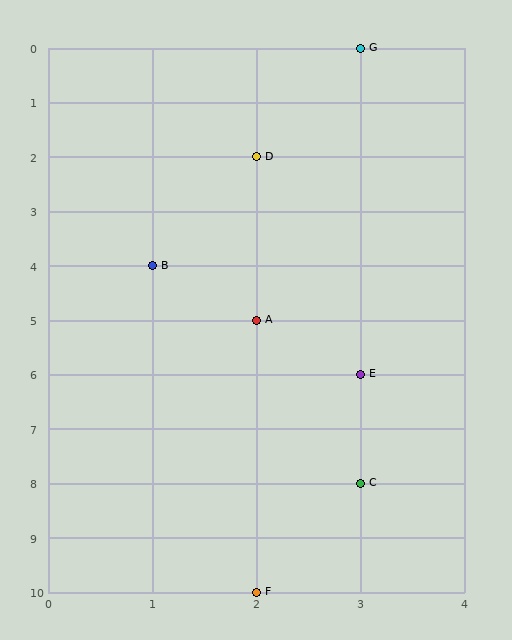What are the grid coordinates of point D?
Point D is at grid coordinates (2, 2).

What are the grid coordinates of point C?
Point C is at grid coordinates (3, 8).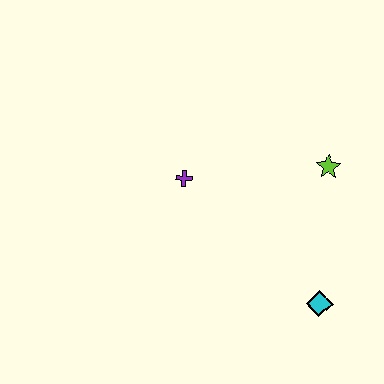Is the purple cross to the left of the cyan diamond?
Yes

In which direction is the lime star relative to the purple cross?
The lime star is to the right of the purple cross.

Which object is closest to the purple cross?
The lime star is closest to the purple cross.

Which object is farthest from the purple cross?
The cyan diamond is farthest from the purple cross.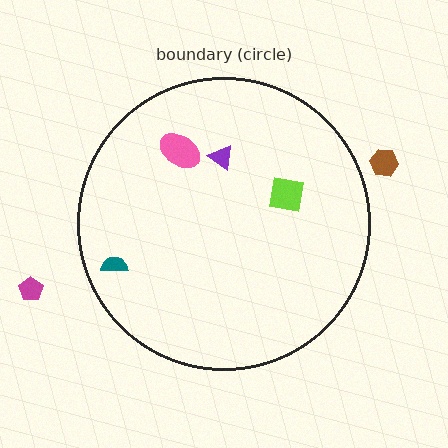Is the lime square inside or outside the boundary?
Inside.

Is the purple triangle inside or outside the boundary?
Inside.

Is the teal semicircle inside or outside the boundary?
Inside.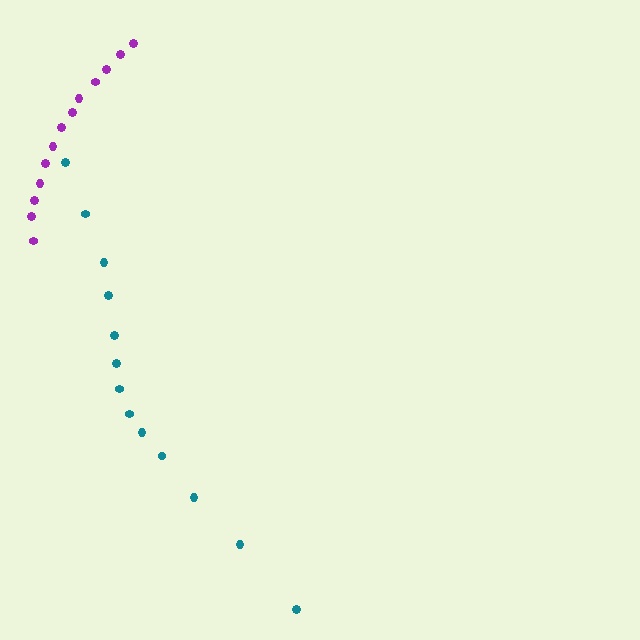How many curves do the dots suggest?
There are 2 distinct paths.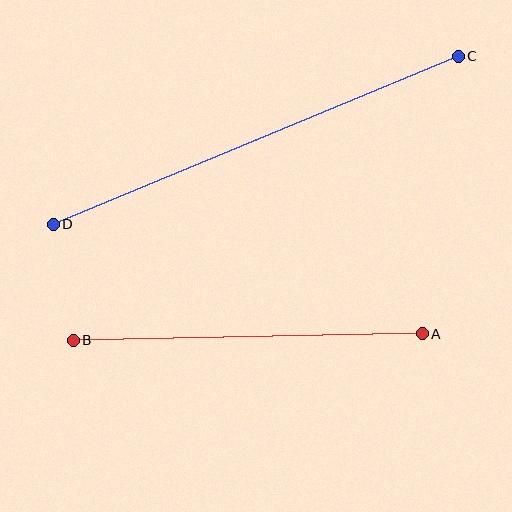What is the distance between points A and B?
The distance is approximately 349 pixels.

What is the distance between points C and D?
The distance is approximately 439 pixels.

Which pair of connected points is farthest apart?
Points C and D are farthest apart.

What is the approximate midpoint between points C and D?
The midpoint is at approximately (256, 140) pixels.